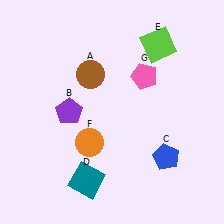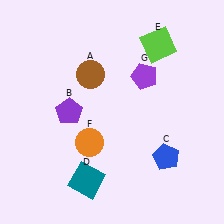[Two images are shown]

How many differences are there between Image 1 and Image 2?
There is 1 difference between the two images.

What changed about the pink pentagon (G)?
In Image 1, G is pink. In Image 2, it changed to purple.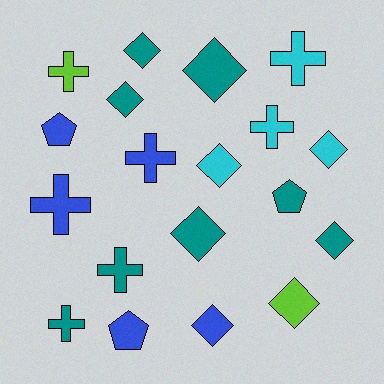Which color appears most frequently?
Teal, with 8 objects.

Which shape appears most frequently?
Diamond, with 9 objects.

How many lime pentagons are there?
There are no lime pentagons.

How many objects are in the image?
There are 19 objects.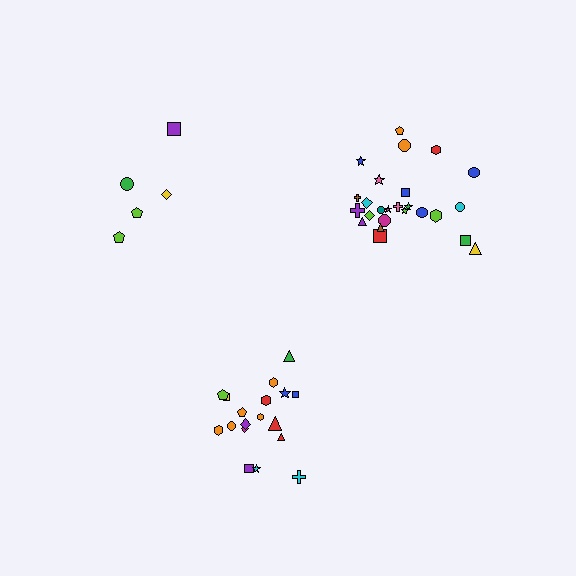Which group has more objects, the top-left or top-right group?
The top-right group.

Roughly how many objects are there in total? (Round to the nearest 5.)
Roughly 50 objects in total.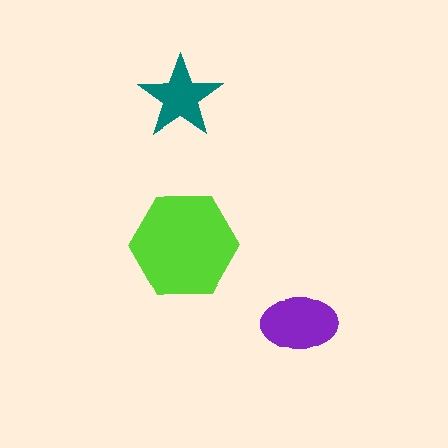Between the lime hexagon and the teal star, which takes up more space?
The lime hexagon.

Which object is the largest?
The lime hexagon.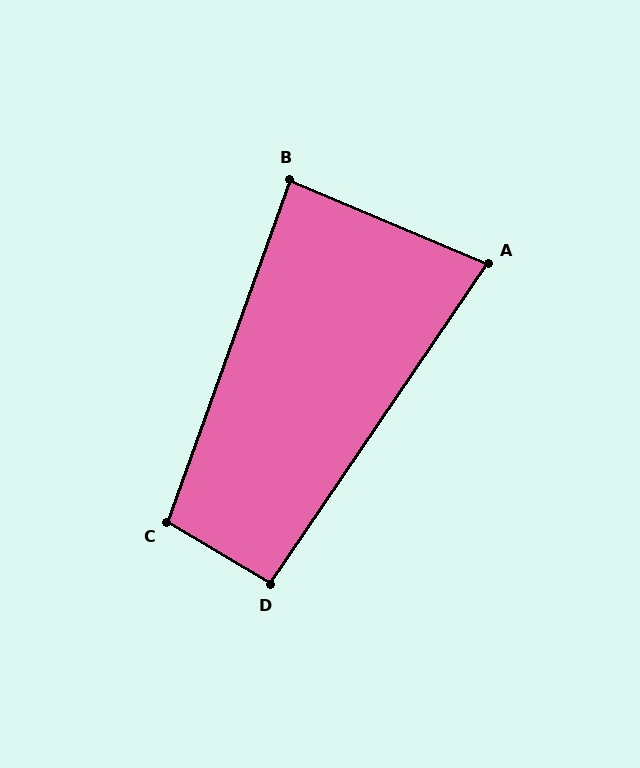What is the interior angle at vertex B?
Approximately 87 degrees (approximately right).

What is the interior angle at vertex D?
Approximately 93 degrees (approximately right).